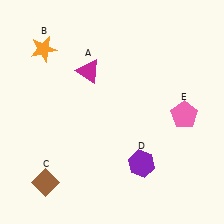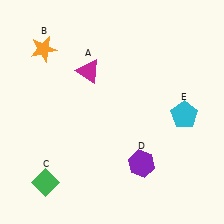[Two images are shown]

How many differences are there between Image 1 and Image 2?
There are 2 differences between the two images.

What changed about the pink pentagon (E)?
In Image 1, E is pink. In Image 2, it changed to cyan.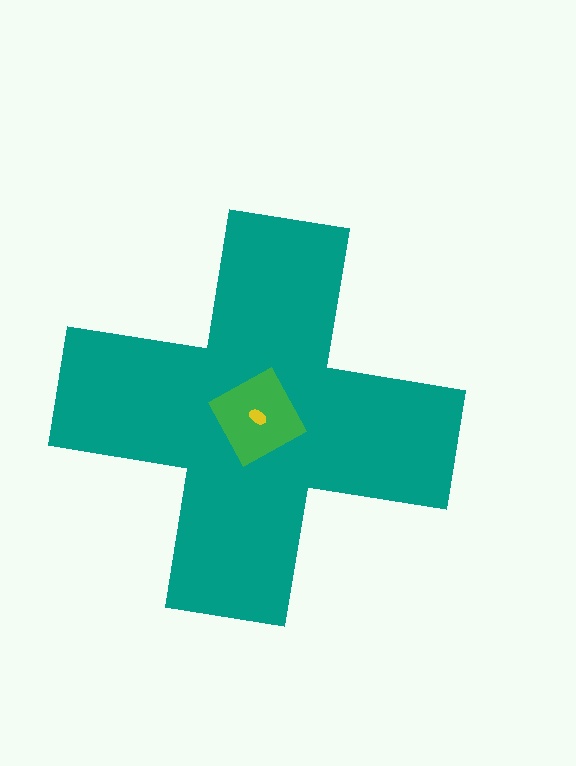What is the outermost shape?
The teal cross.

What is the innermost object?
The yellow ellipse.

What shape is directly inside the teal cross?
The green square.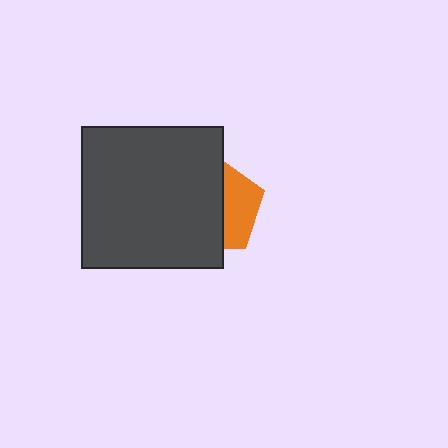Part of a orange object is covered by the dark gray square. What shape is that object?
It is a pentagon.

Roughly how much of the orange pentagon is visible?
A small part of it is visible (roughly 39%).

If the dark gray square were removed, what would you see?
You would see the complete orange pentagon.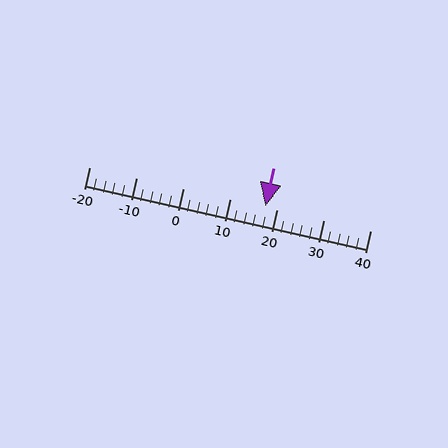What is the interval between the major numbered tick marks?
The major tick marks are spaced 10 units apart.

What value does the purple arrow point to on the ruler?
The purple arrow points to approximately 18.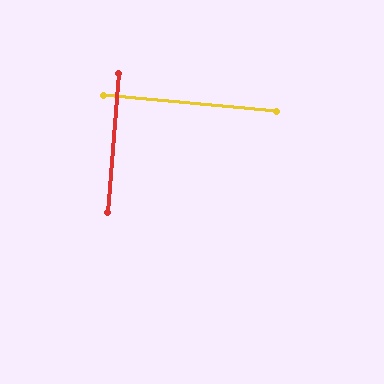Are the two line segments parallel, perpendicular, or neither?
Perpendicular — they meet at approximately 90°.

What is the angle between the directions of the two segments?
Approximately 90 degrees.